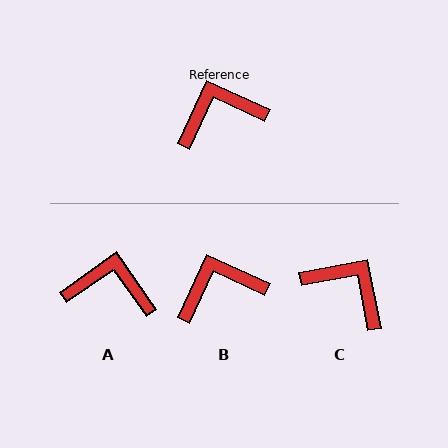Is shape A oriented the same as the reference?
No, it is off by about 30 degrees.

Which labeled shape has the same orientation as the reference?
B.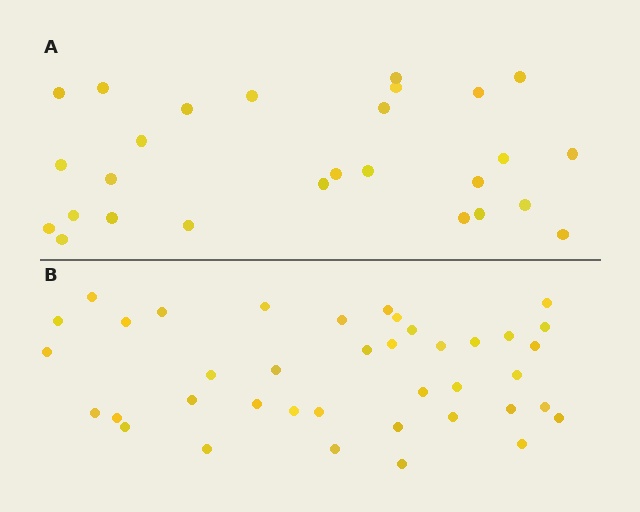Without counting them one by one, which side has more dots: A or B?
Region B (the bottom region) has more dots.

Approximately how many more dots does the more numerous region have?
Region B has roughly 12 or so more dots than region A.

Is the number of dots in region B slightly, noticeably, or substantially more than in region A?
Region B has noticeably more, but not dramatically so. The ratio is roughly 1.4 to 1.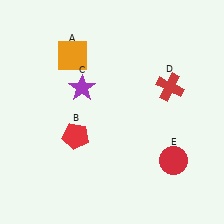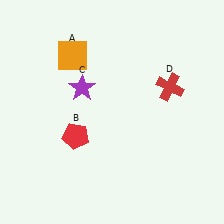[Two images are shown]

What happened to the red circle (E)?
The red circle (E) was removed in Image 2. It was in the bottom-right area of Image 1.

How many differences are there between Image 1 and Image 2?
There is 1 difference between the two images.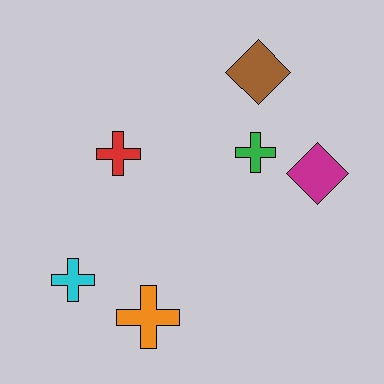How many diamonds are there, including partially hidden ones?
There are 2 diamonds.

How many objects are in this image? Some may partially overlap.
There are 6 objects.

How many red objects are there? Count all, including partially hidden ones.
There is 1 red object.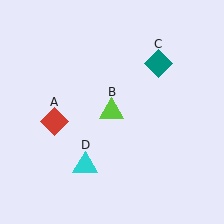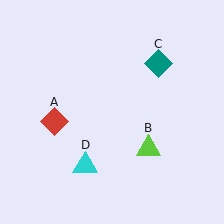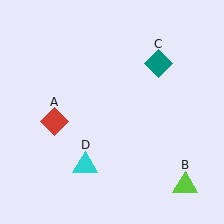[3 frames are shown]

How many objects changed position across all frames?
1 object changed position: lime triangle (object B).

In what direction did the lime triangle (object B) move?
The lime triangle (object B) moved down and to the right.